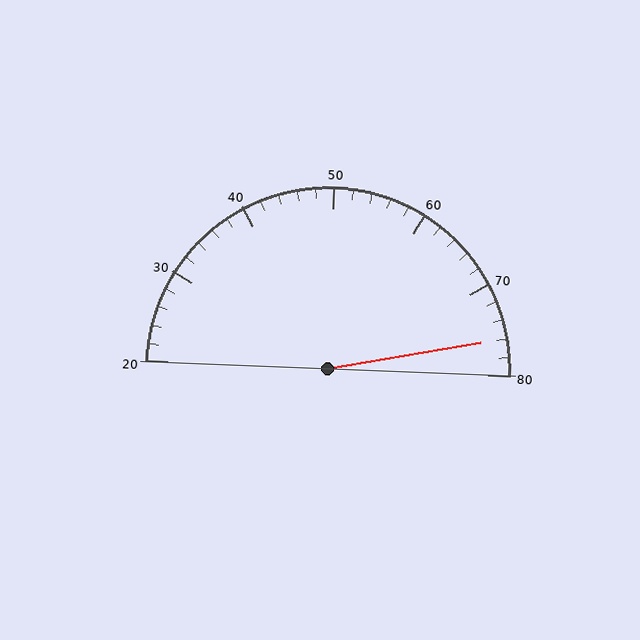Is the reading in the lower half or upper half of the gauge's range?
The reading is in the upper half of the range (20 to 80).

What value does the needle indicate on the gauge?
The needle indicates approximately 76.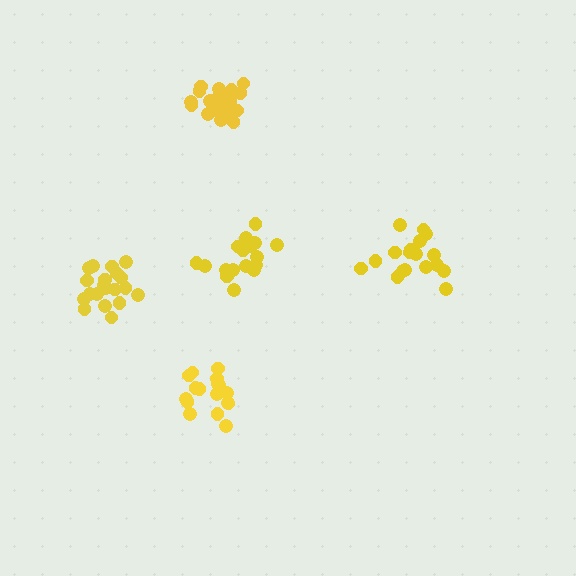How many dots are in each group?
Group 1: 19 dots, Group 2: 18 dots, Group 3: 20 dots, Group 4: 21 dots, Group 5: 17 dots (95 total).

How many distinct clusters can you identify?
There are 5 distinct clusters.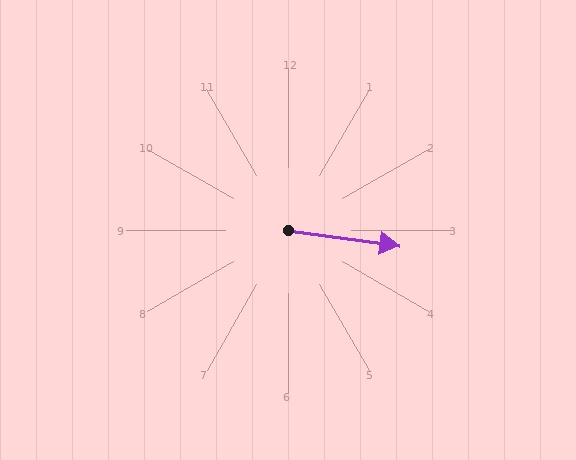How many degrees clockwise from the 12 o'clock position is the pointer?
Approximately 98 degrees.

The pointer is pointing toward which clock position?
Roughly 3 o'clock.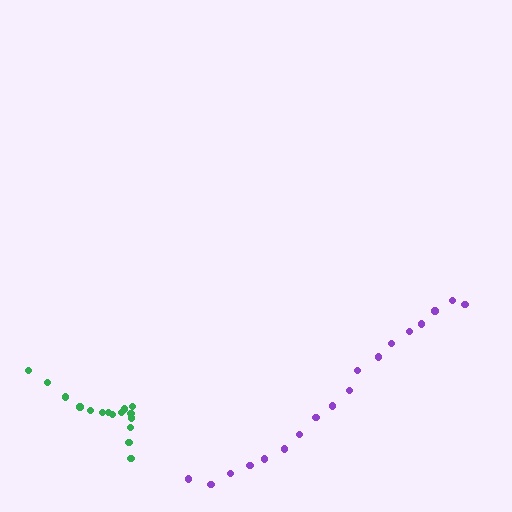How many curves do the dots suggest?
There are 2 distinct paths.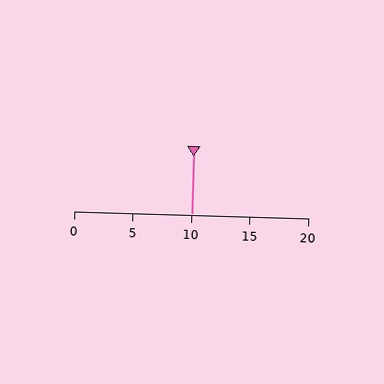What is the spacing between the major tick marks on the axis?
The major ticks are spaced 5 apart.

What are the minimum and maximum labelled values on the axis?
The axis runs from 0 to 20.